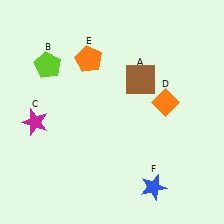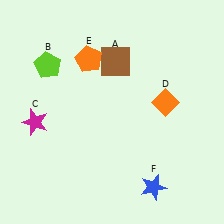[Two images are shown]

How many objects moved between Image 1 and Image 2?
1 object moved between the two images.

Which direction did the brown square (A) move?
The brown square (A) moved left.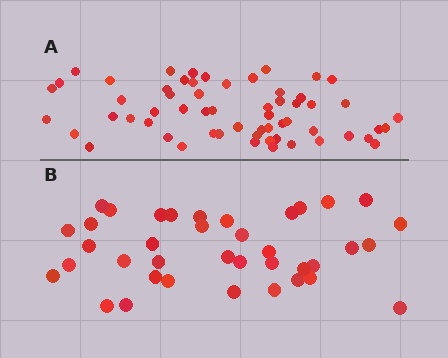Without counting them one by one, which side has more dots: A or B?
Region A (the top region) has more dots.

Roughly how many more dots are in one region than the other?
Region A has approximately 20 more dots than region B.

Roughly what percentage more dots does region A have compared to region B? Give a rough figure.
About 55% more.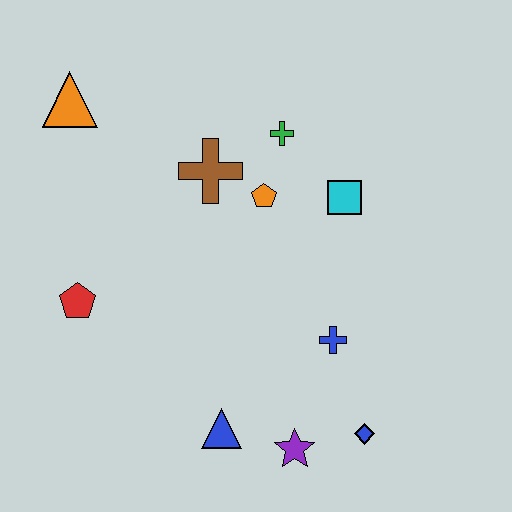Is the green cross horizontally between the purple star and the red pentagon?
Yes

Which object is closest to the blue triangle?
The purple star is closest to the blue triangle.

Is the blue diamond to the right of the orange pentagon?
Yes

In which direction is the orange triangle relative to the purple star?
The orange triangle is above the purple star.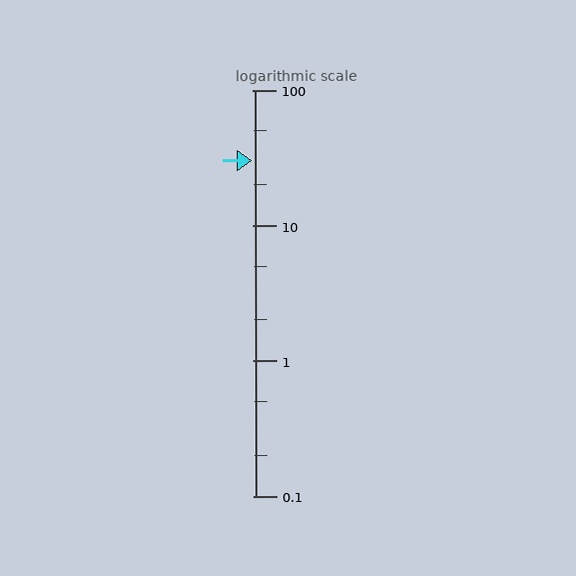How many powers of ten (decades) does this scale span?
The scale spans 3 decades, from 0.1 to 100.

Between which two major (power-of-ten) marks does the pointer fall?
The pointer is between 10 and 100.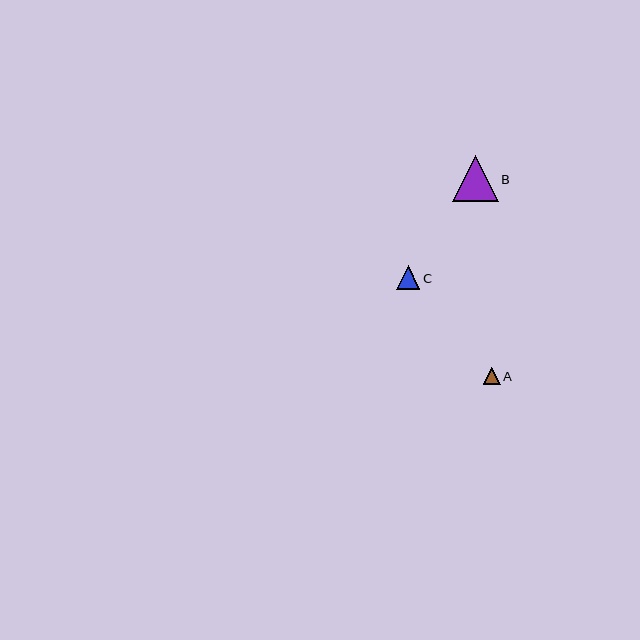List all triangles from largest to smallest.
From largest to smallest: B, C, A.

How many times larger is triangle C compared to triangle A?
Triangle C is approximately 1.4 times the size of triangle A.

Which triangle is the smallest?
Triangle A is the smallest with a size of approximately 17 pixels.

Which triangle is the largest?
Triangle B is the largest with a size of approximately 46 pixels.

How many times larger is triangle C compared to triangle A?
Triangle C is approximately 1.4 times the size of triangle A.